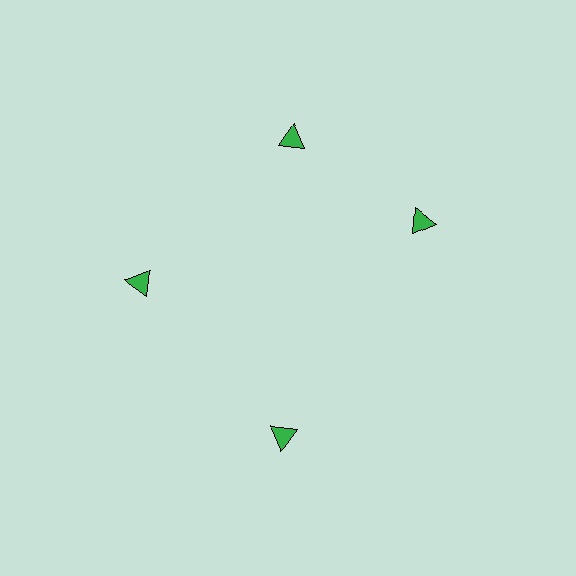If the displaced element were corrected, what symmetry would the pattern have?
It would have 4-fold rotational symmetry — the pattern would map onto itself every 90 degrees.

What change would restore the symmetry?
The symmetry would be restored by rotating it back into even spacing with its neighbors so that all 4 triangles sit at equal angles and equal distance from the center.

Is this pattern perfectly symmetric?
No. The 4 green triangles are arranged in a ring, but one element near the 3 o'clock position is rotated out of alignment along the ring, breaking the 4-fold rotational symmetry.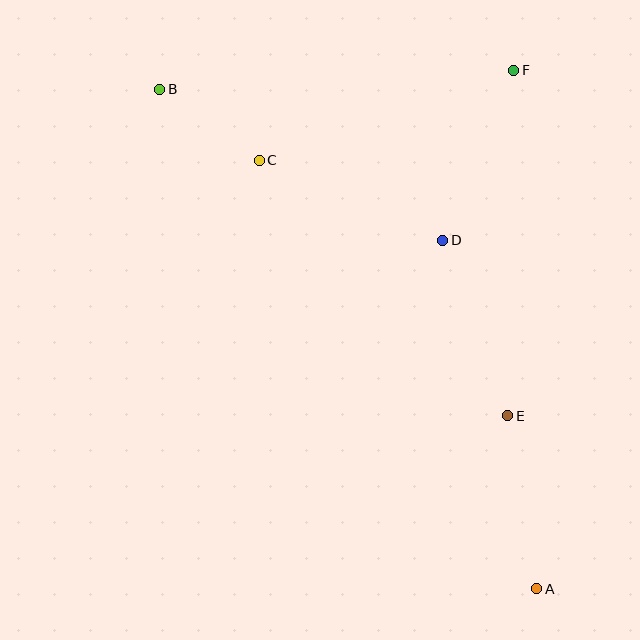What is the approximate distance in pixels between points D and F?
The distance between D and F is approximately 184 pixels.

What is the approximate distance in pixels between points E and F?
The distance between E and F is approximately 345 pixels.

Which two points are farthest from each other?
Points A and B are farthest from each other.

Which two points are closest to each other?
Points B and C are closest to each other.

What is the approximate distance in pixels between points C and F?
The distance between C and F is approximately 270 pixels.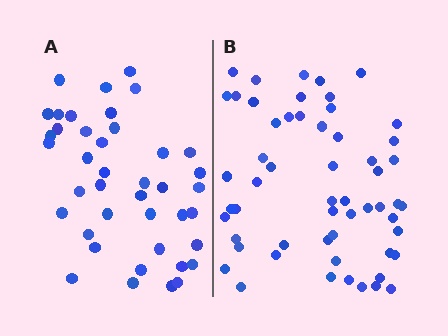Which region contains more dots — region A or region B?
Region B (the right region) has more dots.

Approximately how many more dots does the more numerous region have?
Region B has approximately 15 more dots than region A.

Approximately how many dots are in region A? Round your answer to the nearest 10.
About 40 dots. (The exact count is 41, which rounds to 40.)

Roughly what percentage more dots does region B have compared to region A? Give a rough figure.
About 35% more.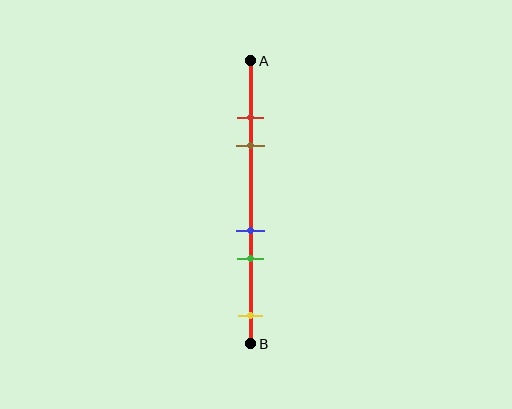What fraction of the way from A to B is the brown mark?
The brown mark is approximately 30% (0.3) of the way from A to B.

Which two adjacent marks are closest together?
The red and brown marks are the closest adjacent pair.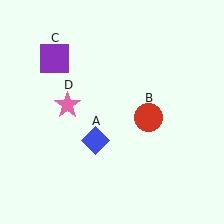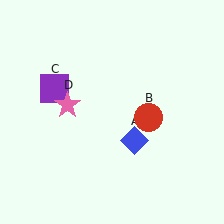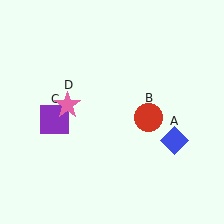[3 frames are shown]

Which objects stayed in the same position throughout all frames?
Red circle (object B) and pink star (object D) remained stationary.